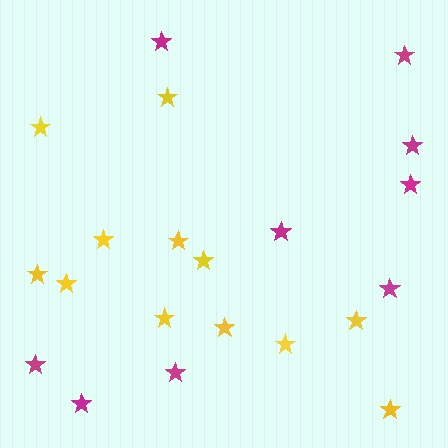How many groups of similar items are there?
There are 2 groups: one group of magenta stars (9) and one group of yellow stars (12).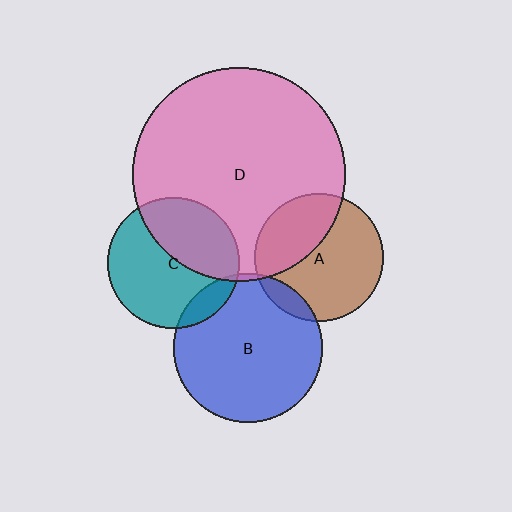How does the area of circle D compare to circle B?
Approximately 2.1 times.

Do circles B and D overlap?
Yes.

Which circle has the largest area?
Circle D (pink).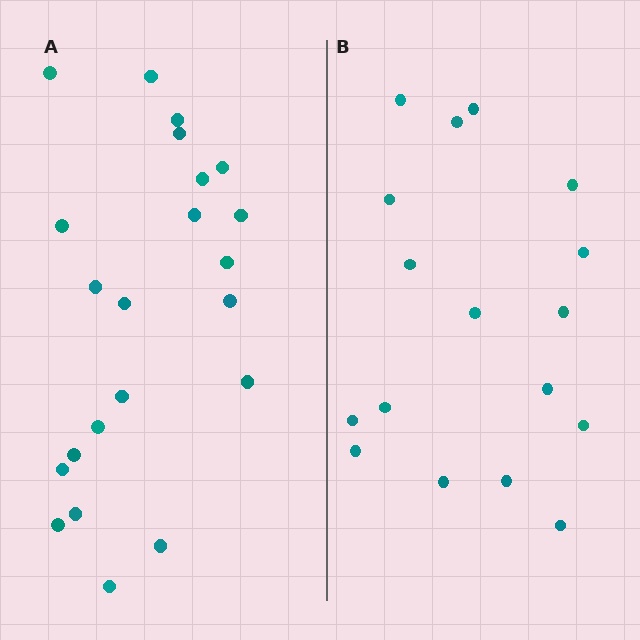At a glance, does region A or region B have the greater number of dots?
Region A (the left region) has more dots.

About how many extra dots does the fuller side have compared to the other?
Region A has about 5 more dots than region B.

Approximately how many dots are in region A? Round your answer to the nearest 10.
About 20 dots. (The exact count is 22, which rounds to 20.)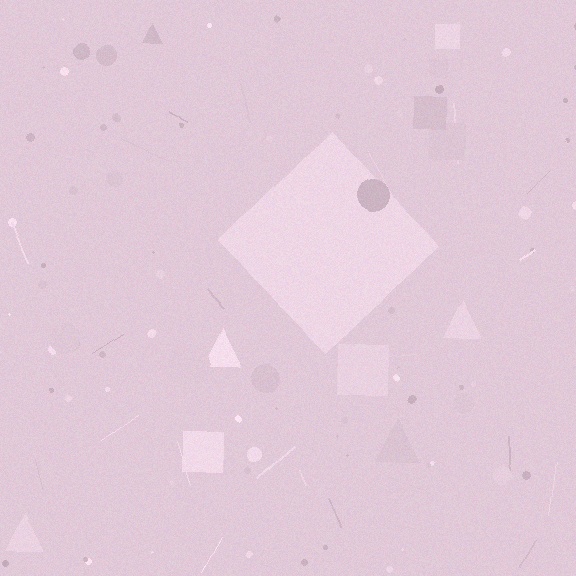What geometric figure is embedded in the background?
A diamond is embedded in the background.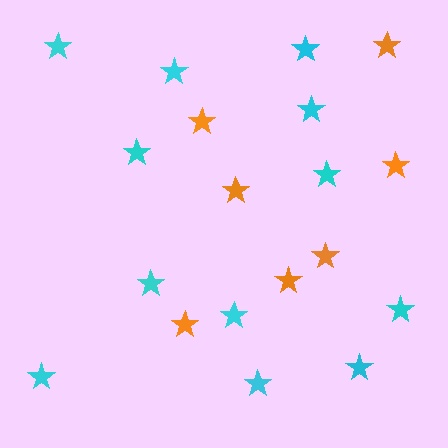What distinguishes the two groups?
There are 2 groups: one group of orange stars (7) and one group of cyan stars (12).